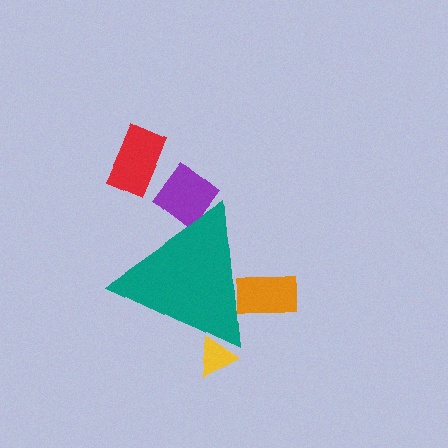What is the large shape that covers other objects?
A teal triangle.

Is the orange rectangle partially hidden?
Yes, the orange rectangle is partially hidden behind the teal triangle.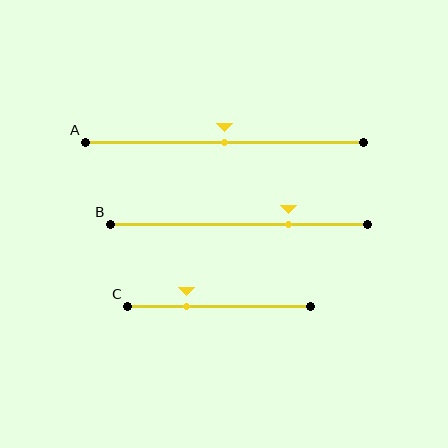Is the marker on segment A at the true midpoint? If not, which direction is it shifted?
Yes, the marker on segment A is at the true midpoint.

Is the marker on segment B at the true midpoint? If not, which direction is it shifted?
No, the marker on segment B is shifted to the right by about 19% of the segment length.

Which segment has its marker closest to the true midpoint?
Segment A has its marker closest to the true midpoint.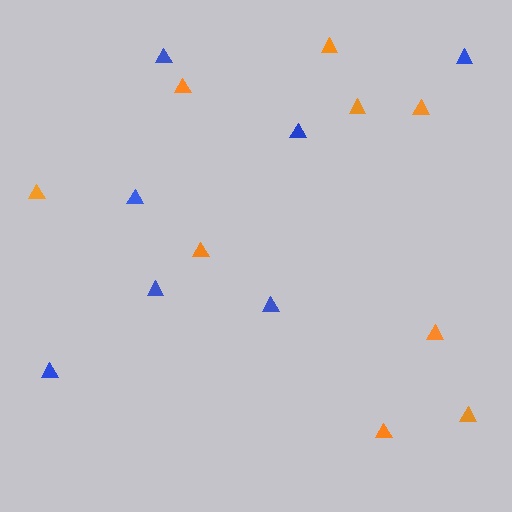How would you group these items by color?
There are 2 groups: one group of blue triangles (7) and one group of orange triangles (9).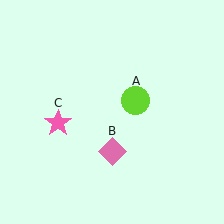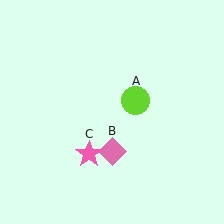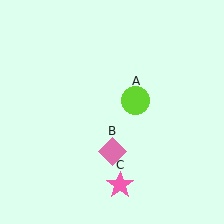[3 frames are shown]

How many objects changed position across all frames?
1 object changed position: pink star (object C).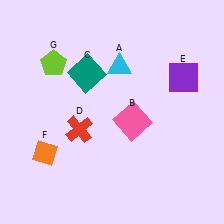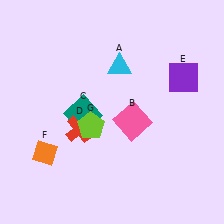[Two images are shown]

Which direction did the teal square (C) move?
The teal square (C) moved down.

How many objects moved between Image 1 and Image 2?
2 objects moved between the two images.